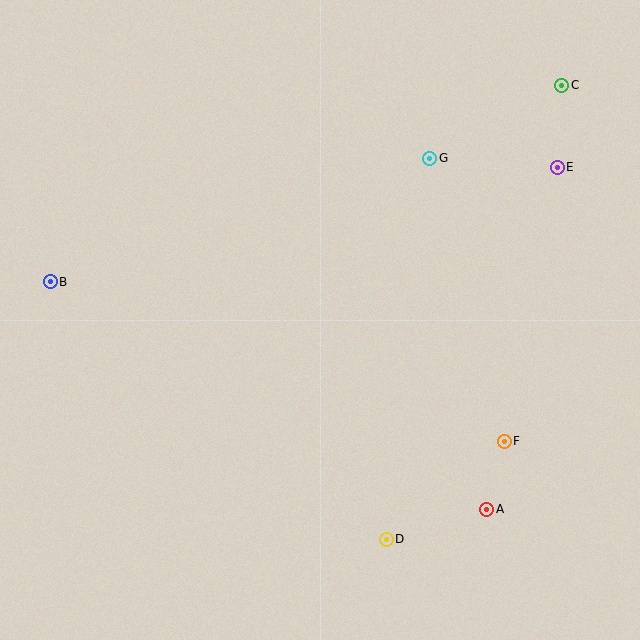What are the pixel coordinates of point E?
Point E is at (557, 167).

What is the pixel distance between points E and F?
The distance between E and F is 279 pixels.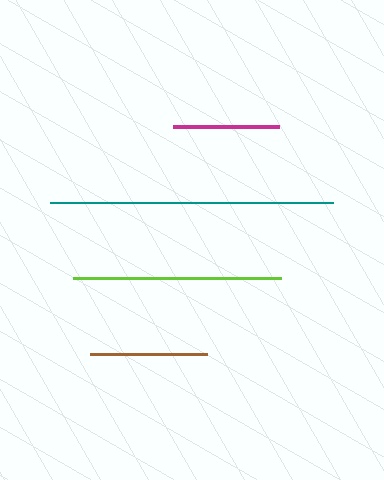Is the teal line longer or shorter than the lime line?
The teal line is longer than the lime line.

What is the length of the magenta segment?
The magenta segment is approximately 107 pixels long.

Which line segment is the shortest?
The magenta line is the shortest at approximately 107 pixels.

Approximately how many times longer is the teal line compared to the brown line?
The teal line is approximately 2.4 times the length of the brown line.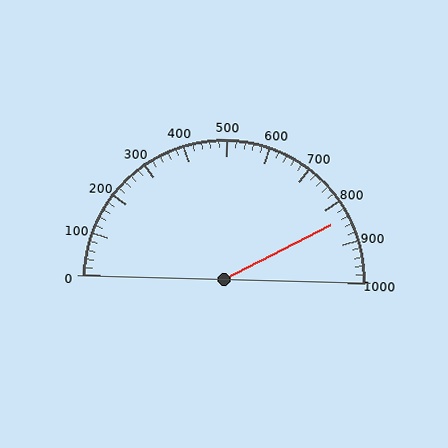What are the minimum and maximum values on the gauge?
The gauge ranges from 0 to 1000.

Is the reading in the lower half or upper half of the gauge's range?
The reading is in the upper half of the range (0 to 1000).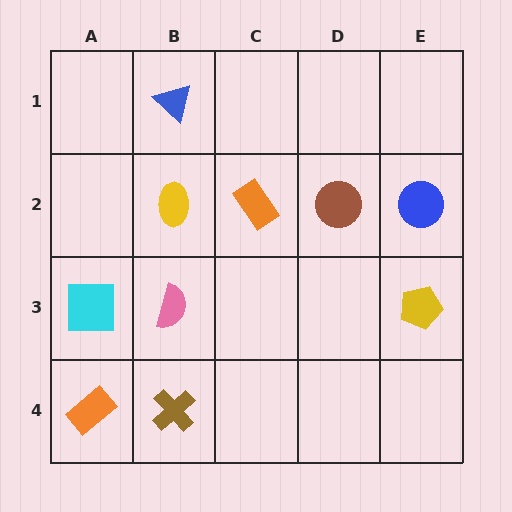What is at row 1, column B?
A blue triangle.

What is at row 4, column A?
An orange rectangle.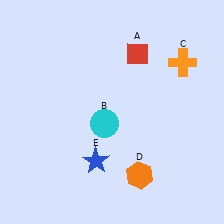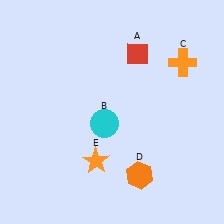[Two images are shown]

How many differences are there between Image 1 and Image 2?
There is 1 difference between the two images.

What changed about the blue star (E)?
In Image 1, E is blue. In Image 2, it changed to orange.